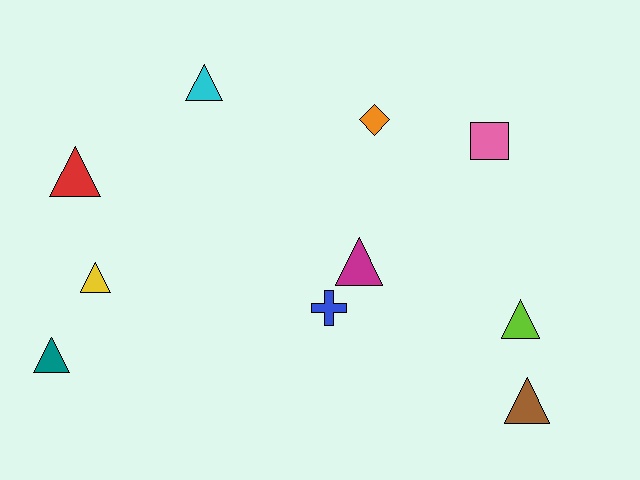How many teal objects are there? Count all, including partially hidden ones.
There is 1 teal object.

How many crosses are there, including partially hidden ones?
There is 1 cross.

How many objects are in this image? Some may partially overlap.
There are 10 objects.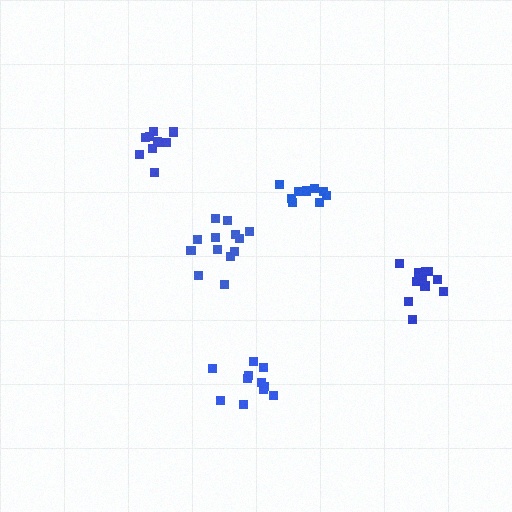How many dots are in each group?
Group 1: 9 dots, Group 2: 13 dots, Group 3: 11 dots, Group 4: 11 dots, Group 5: 9 dots (53 total).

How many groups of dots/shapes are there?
There are 5 groups.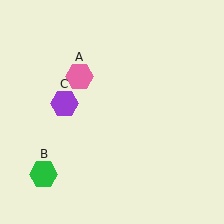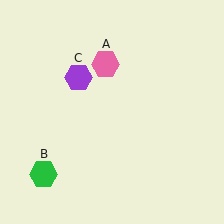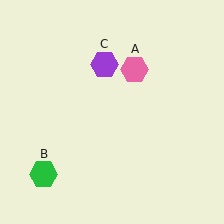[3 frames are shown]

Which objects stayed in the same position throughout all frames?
Green hexagon (object B) remained stationary.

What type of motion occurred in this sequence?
The pink hexagon (object A), purple hexagon (object C) rotated clockwise around the center of the scene.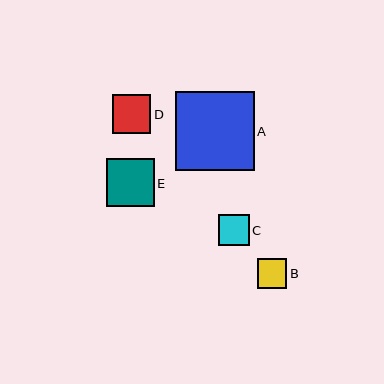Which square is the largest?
Square A is the largest with a size of approximately 79 pixels.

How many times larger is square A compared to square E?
Square A is approximately 1.7 times the size of square E.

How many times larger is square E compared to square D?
Square E is approximately 1.2 times the size of square D.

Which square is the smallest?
Square B is the smallest with a size of approximately 29 pixels.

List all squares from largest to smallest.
From largest to smallest: A, E, D, C, B.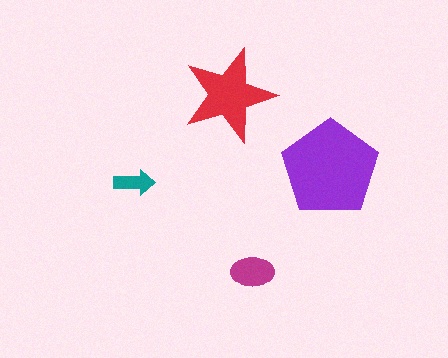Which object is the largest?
The purple pentagon.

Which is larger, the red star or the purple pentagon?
The purple pentagon.